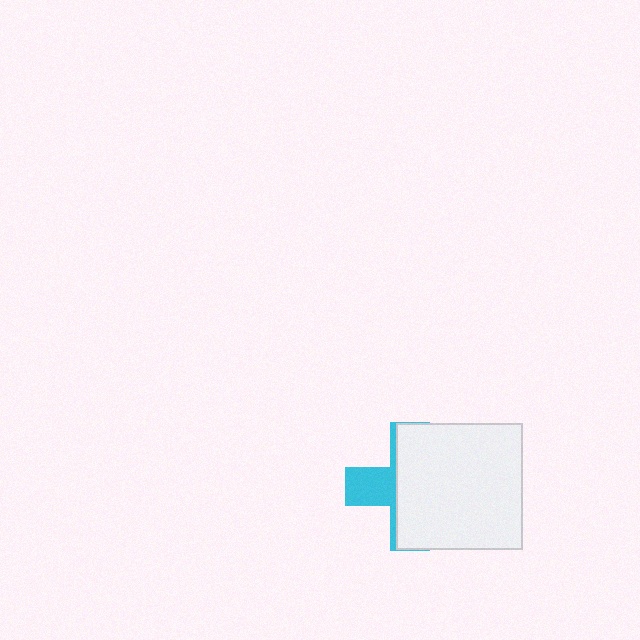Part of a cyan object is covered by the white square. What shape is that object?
It is a cross.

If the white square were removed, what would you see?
You would see the complete cyan cross.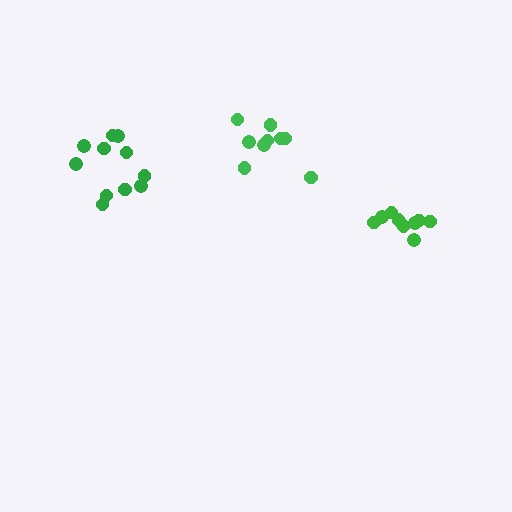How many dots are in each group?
Group 1: 9 dots, Group 2: 9 dots, Group 3: 11 dots (29 total).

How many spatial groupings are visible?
There are 3 spatial groupings.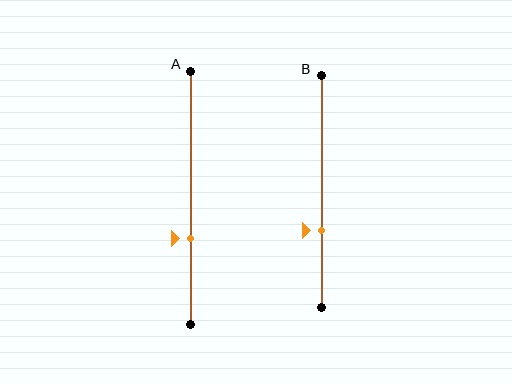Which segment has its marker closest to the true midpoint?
Segment A has its marker closest to the true midpoint.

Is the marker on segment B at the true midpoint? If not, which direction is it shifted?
No, the marker on segment B is shifted downward by about 17% of the segment length.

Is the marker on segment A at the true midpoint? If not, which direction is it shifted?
No, the marker on segment A is shifted downward by about 16% of the segment length.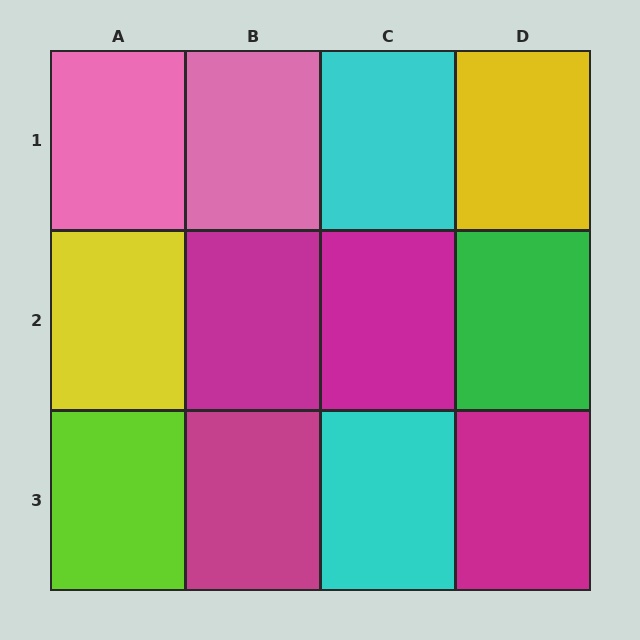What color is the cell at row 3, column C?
Cyan.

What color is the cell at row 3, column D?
Magenta.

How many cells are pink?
2 cells are pink.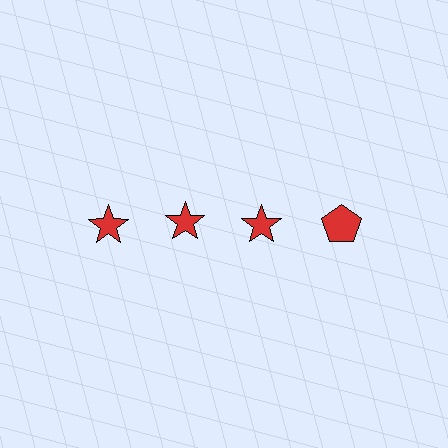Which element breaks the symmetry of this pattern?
The red pentagon in the top row, second from right column breaks the symmetry. All other shapes are red stars.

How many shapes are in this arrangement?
There are 4 shapes arranged in a grid pattern.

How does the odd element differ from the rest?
It has a different shape: pentagon instead of star.